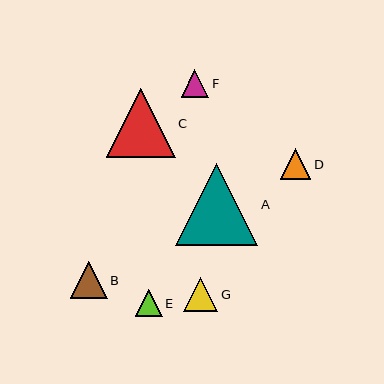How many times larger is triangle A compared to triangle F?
Triangle A is approximately 3.0 times the size of triangle F.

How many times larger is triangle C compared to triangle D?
Triangle C is approximately 2.2 times the size of triangle D.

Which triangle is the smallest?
Triangle E is the smallest with a size of approximately 27 pixels.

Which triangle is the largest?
Triangle A is the largest with a size of approximately 82 pixels.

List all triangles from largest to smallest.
From largest to smallest: A, C, B, G, D, F, E.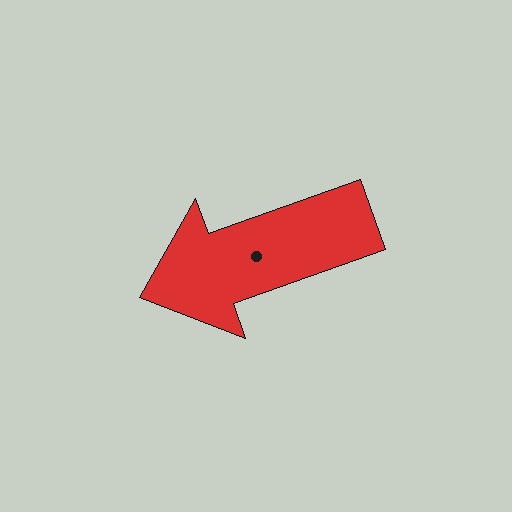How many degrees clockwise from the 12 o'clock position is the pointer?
Approximately 250 degrees.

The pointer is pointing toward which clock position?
Roughly 8 o'clock.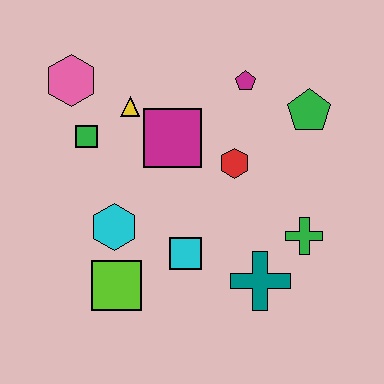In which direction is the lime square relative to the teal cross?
The lime square is to the left of the teal cross.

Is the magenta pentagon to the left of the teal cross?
Yes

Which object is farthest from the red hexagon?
The pink hexagon is farthest from the red hexagon.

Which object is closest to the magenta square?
The yellow triangle is closest to the magenta square.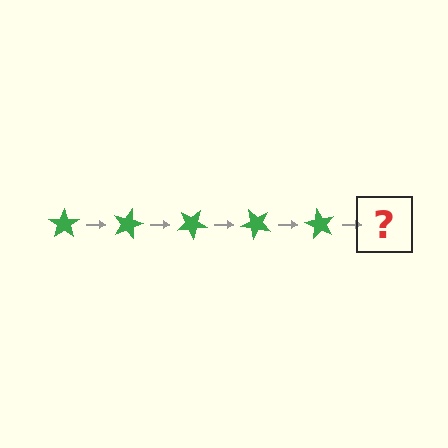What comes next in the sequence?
The next element should be a green star rotated 75 degrees.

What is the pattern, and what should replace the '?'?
The pattern is that the star rotates 15 degrees each step. The '?' should be a green star rotated 75 degrees.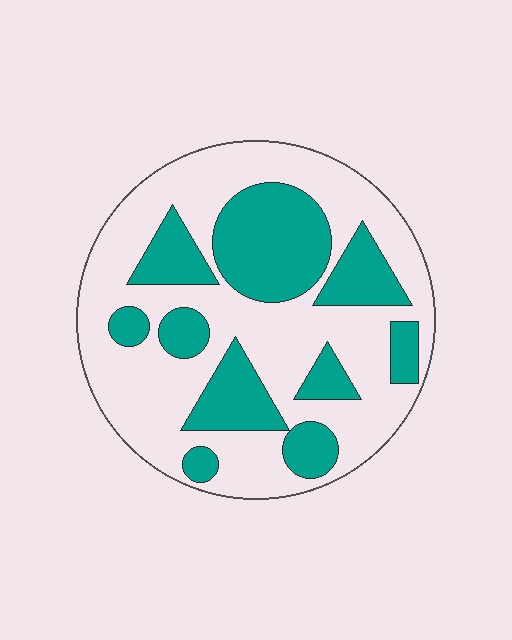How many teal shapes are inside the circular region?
10.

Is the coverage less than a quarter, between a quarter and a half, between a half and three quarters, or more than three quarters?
Between a quarter and a half.